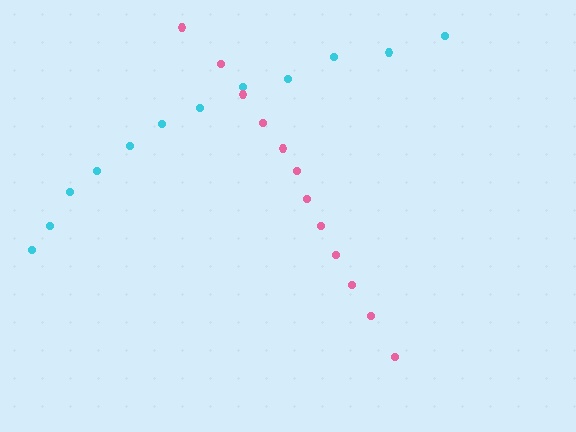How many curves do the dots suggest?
There are 2 distinct paths.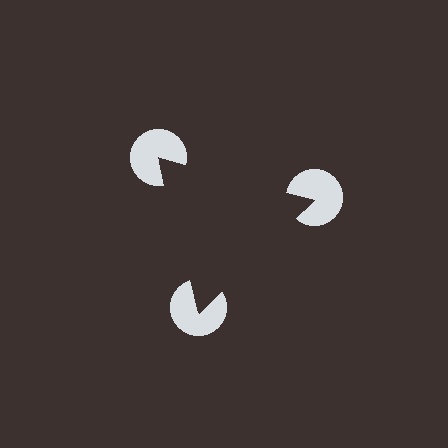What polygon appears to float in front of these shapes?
An illusory triangle — its edges are inferred from the aligned wedge cuts in the pac-man discs, not physically drawn.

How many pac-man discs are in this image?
There are 3 — one at each vertex of the illusory triangle.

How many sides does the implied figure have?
3 sides.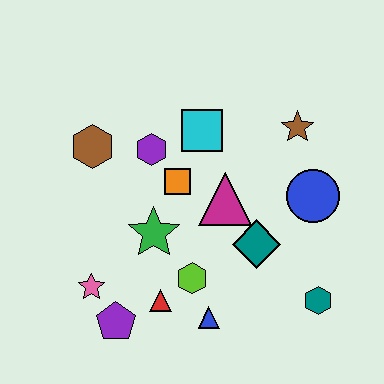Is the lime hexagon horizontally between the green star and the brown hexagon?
No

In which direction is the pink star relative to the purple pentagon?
The pink star is above the purple pentagon.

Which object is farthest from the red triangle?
The brown star is farthest from the red triangle.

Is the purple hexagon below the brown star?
Yes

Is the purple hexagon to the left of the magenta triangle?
Yes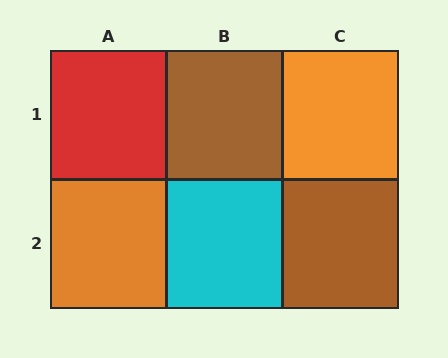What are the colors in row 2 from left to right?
Orange, cyan, brown.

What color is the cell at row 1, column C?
Orange.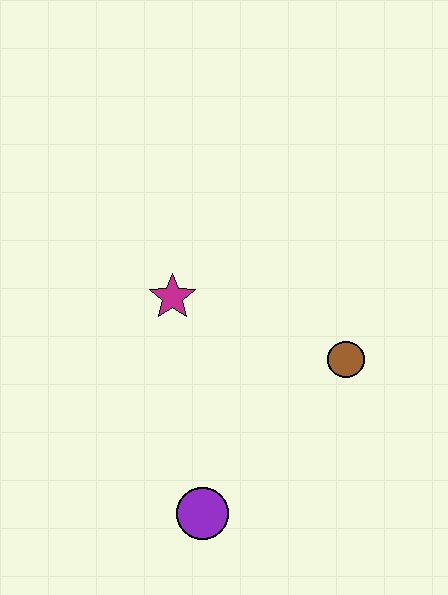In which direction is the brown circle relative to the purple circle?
The brown circle is above the purple circle.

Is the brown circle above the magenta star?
No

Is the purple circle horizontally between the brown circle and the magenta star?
Yes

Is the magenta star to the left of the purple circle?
Yes